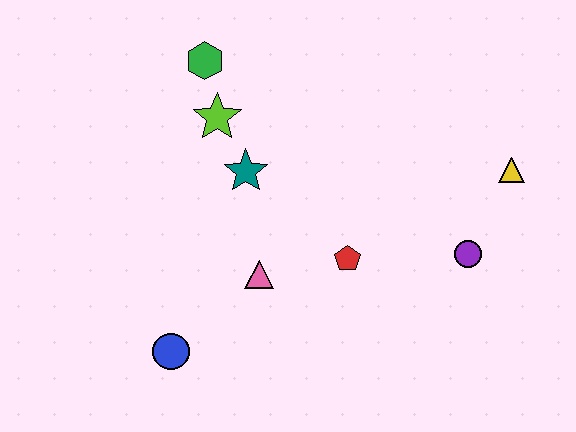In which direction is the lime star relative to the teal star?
The lime star is above the teal star.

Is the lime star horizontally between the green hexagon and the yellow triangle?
Yes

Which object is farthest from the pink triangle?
The yellow triangle is farthest from the pink triangle.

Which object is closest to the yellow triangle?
The purple circle is closest to the yellow triangle.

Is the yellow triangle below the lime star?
Yes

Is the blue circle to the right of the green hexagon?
No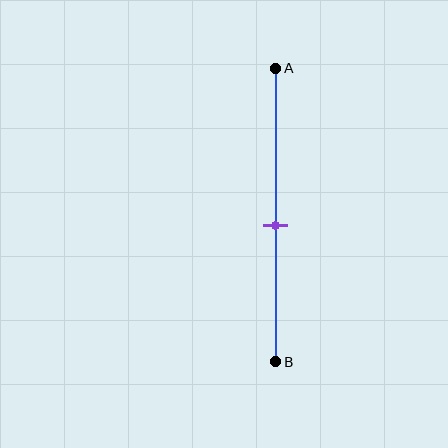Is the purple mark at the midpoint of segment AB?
No, the mark is at about 55% from A, not at the 50% midpoint.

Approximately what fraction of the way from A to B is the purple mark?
The purple mark is approximately 55% of the way from A to B.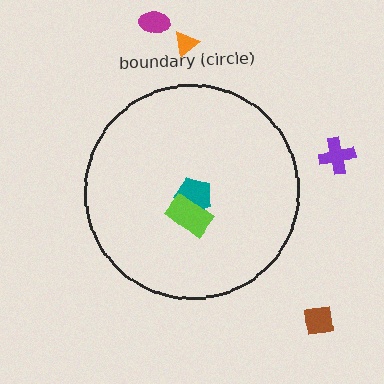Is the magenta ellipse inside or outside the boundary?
Outside.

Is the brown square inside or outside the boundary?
Outside.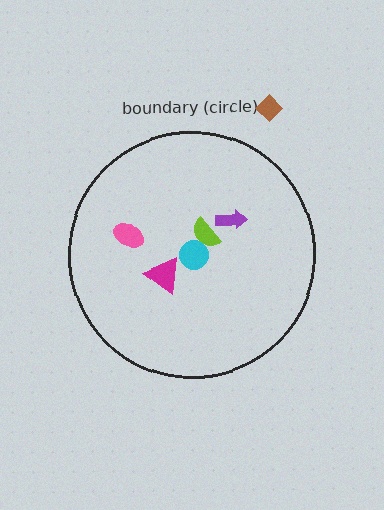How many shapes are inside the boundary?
5 inside, 1 outside.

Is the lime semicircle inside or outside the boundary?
Inside.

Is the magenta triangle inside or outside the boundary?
Inside.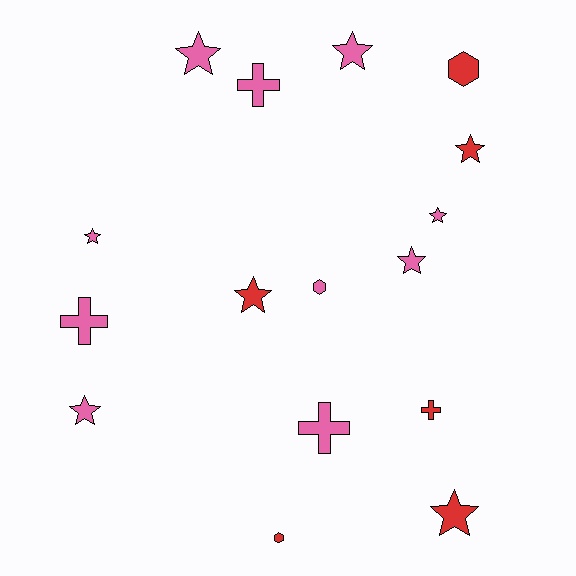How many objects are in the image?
There are 16 objects.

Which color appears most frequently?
Pink, with 10 objects.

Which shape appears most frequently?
Star, with 9 objects.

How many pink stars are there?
There are 6 pink stars.